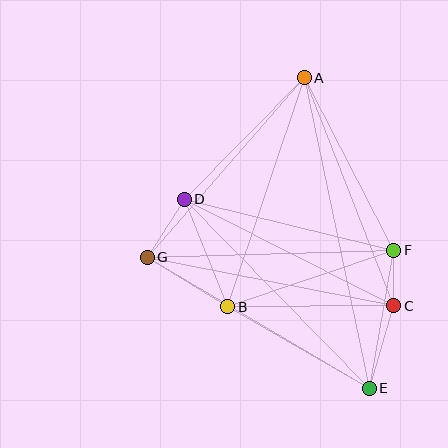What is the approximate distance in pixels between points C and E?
The distance between C and E is approximately 86 pixels.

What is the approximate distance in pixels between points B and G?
The distance between B and G is approximately 94 pixels.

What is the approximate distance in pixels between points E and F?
The distance between E and F is approximately 140 pixels.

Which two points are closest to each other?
Points C and F are closest to each other.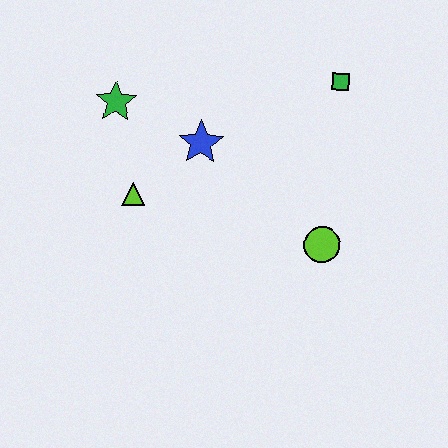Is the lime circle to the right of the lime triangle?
Yes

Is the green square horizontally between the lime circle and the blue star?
No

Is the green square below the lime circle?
No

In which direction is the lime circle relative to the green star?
The lime circle is to the right of the green star.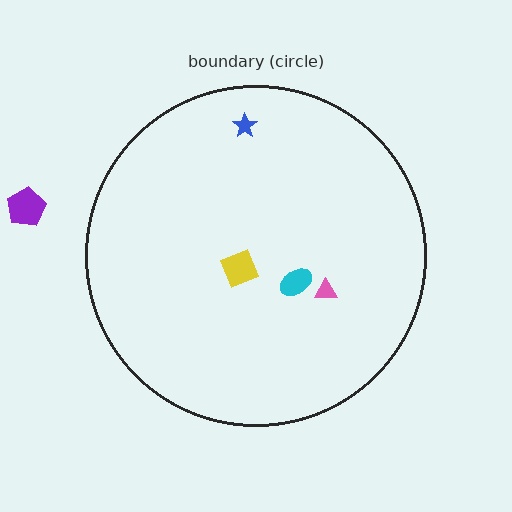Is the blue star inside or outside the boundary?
Inside.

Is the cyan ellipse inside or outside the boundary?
Inside.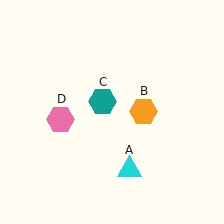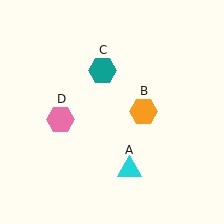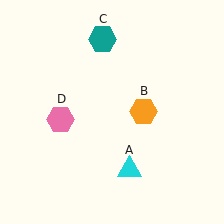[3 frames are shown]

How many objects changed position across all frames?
1 object changed position: teal hexagon (object C).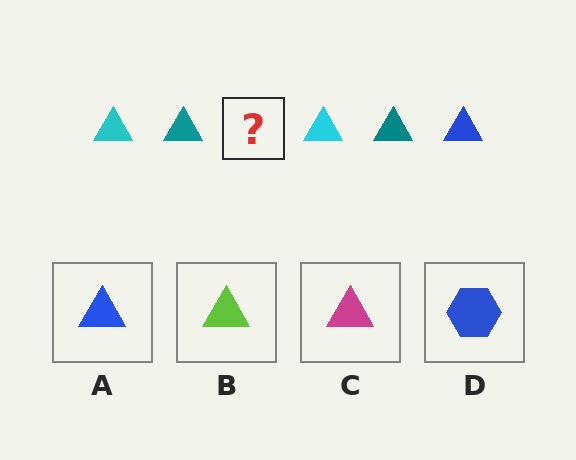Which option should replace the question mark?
Option A.